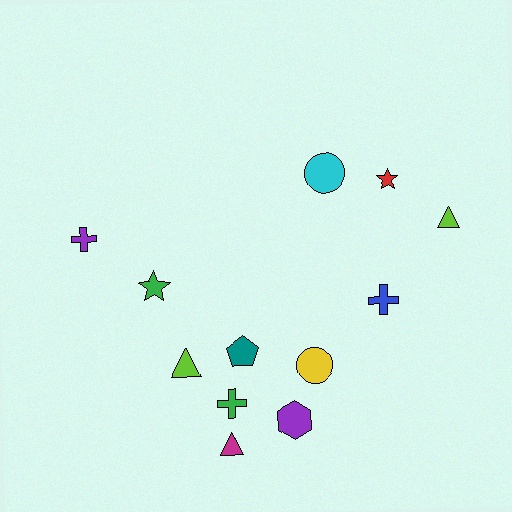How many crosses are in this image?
There are 3 crosses.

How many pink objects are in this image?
There are no pink objects.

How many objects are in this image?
There are 12 objects.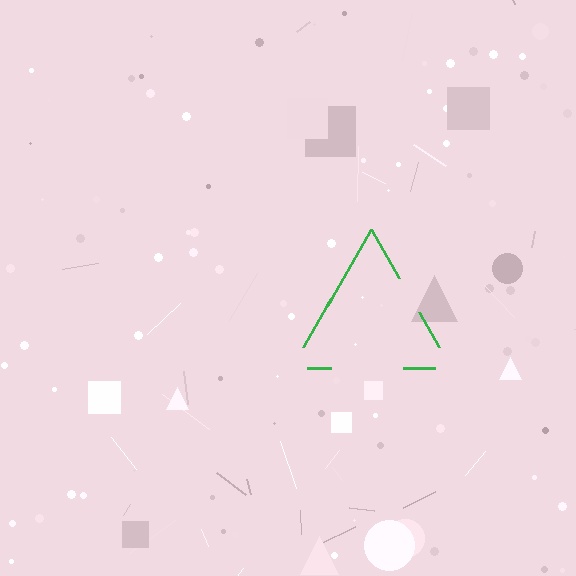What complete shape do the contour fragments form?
The contour fragments form a triangle.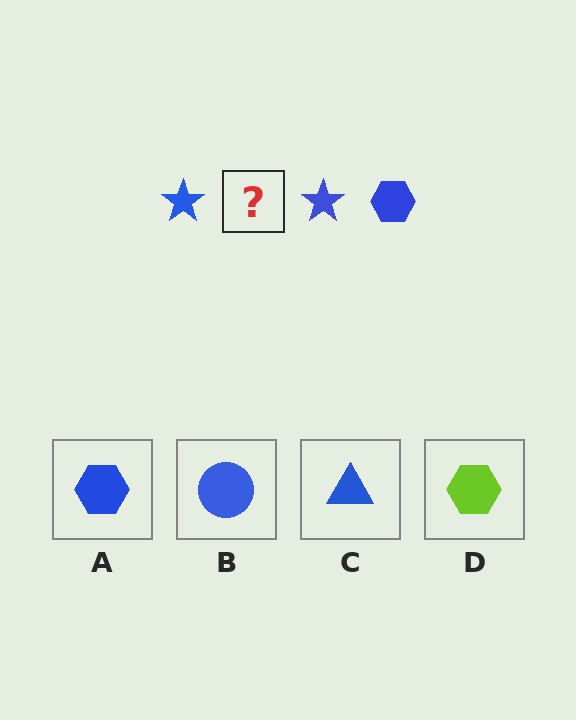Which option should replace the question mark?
Option A.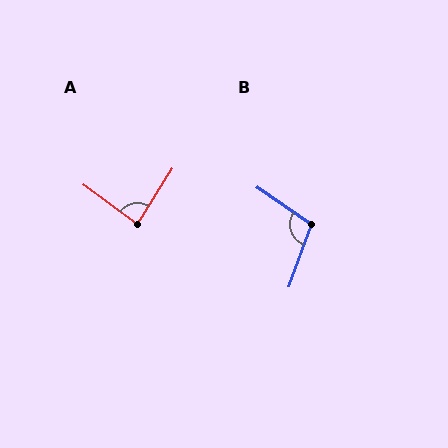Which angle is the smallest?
A, at approximately 85 degrees.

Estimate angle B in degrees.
Approximately 105 degrees.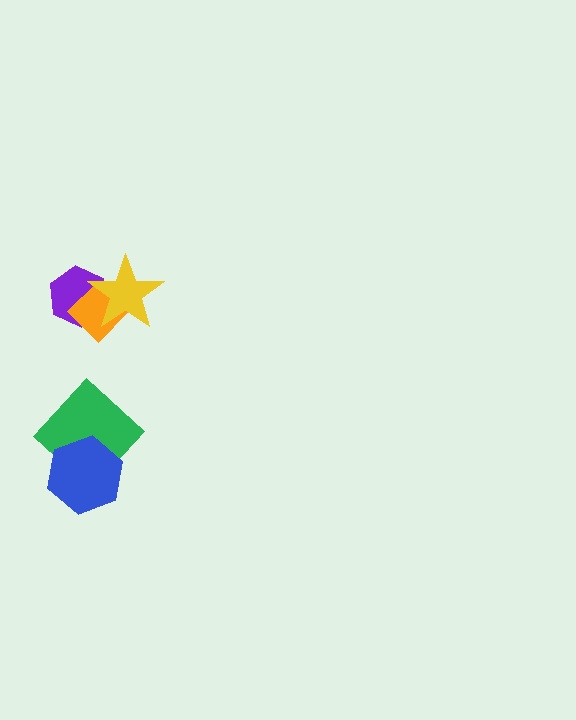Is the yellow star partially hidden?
No, no other shape covers it.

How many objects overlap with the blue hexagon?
1 object overlaps with the blue hexagon.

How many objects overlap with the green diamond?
1 object overlaps with the green diamond.